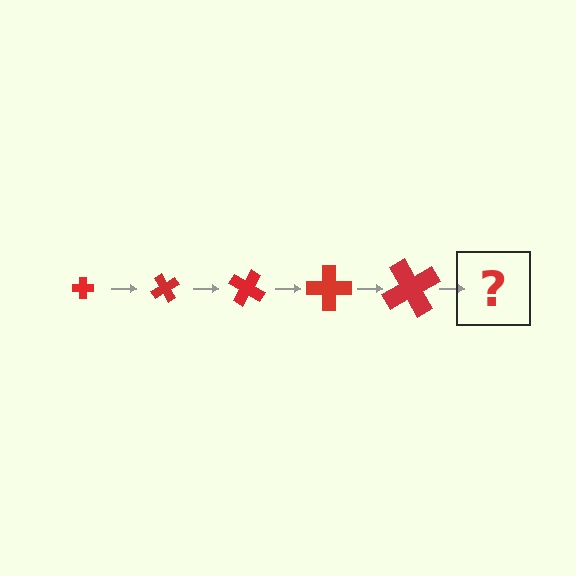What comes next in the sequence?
The next element should be a cross, larger than the previous one and rotated 300 degrees from the start.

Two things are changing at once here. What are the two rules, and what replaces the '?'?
The two rules are that the cross grows larger each step and it rotates 60 degrees each step. The '?' should be a cross, larger than the previous one and rotated 300 degrees from the start.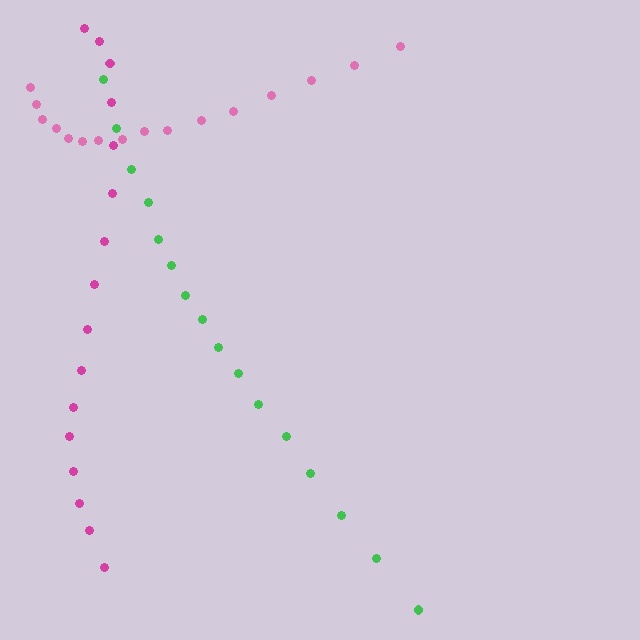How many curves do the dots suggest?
There are 3 distinct paths.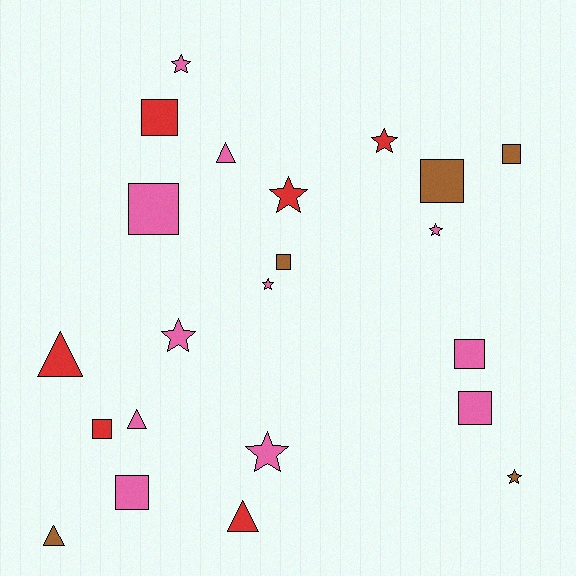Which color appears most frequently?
Pink, with 11 objects.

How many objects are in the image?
There are 22 objects.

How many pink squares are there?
There are 4 pink squares.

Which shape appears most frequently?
Square, with 9 objects.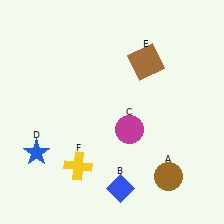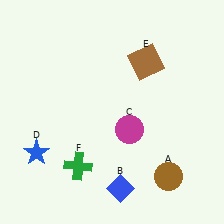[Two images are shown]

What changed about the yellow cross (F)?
In Image 1, F is yellow. In Image 2, it changed to green.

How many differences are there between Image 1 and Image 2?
There is 1 difference between the two images.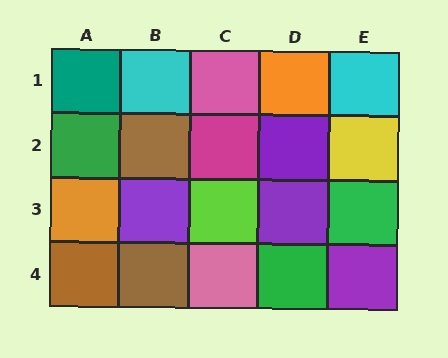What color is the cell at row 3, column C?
Lime.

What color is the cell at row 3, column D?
Purple.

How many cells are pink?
2 cells are pink.